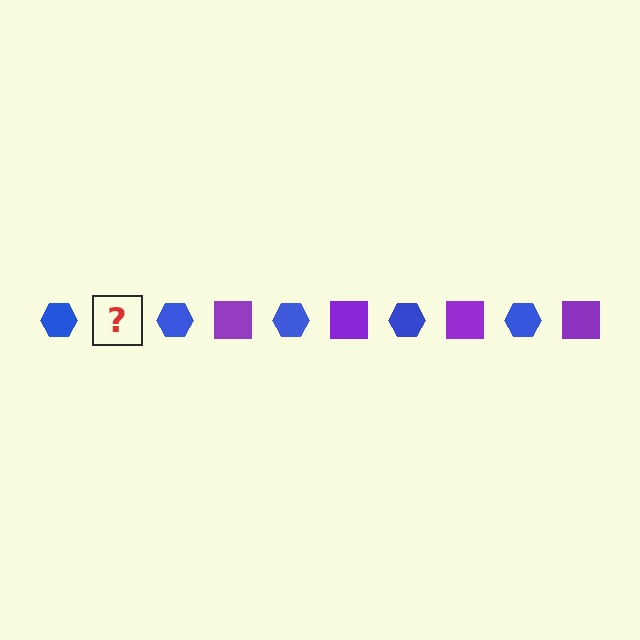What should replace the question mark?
The question mark should be replaced with a purple square.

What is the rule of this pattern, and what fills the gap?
The rule is that the pattern alternates between blue hexagon and purple square. The gap should be filled with a purple square.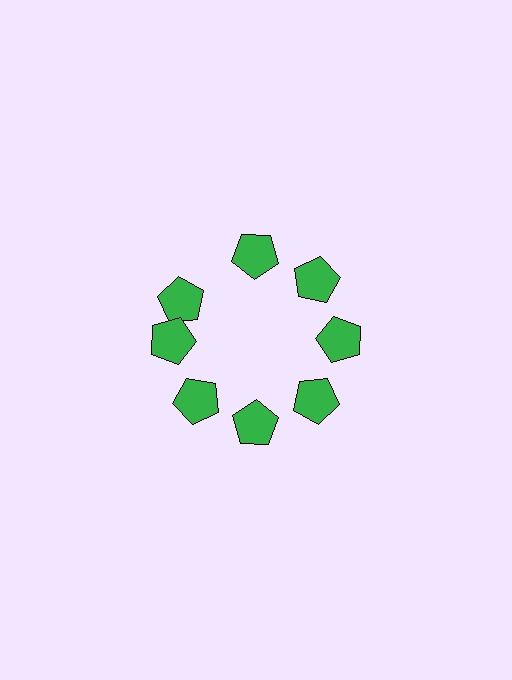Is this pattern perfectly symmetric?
No. The 8 green pentagons are arranged in a ring, but one element near the 10 o'clock position is rotated out of alignment along the ring, breaking the 8-fold rotational symmetry.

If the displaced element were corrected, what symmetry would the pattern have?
It would have 8-fold rotational symmetry — the pattern would map onto itself every 45 degrees.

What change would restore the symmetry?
The symmetry would be restored by rotating it back into even spacing with its neighbors so that all 8 pentagons sit at equal angles and equal distance from the center.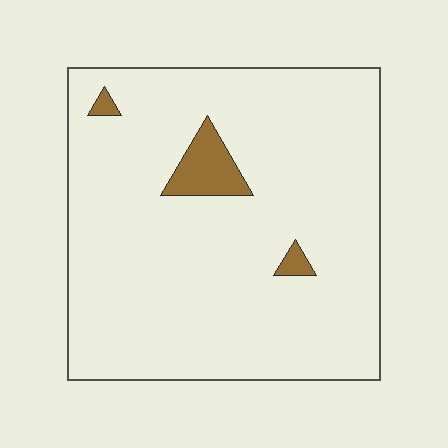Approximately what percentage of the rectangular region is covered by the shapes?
Approximately 5%.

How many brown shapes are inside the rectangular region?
3.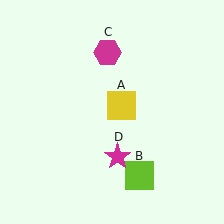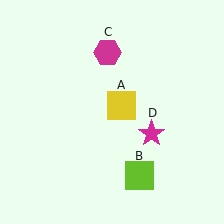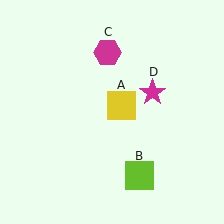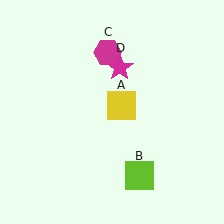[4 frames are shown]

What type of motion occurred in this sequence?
The magenta star (object D) rotated counterclockwise around the center of the scene.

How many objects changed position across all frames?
1 object changed position: magenta star (object D).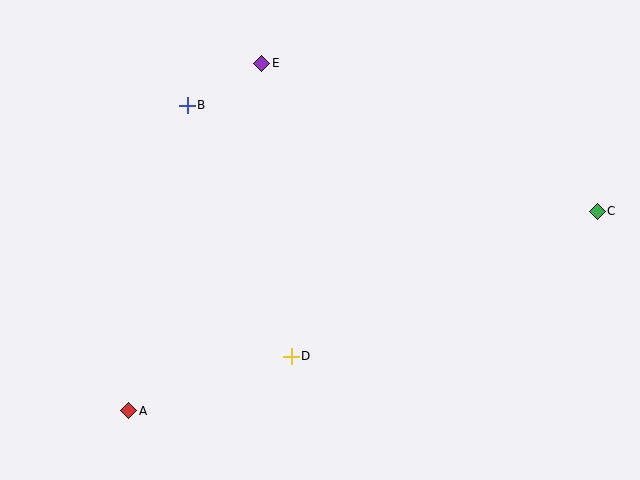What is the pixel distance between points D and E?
The distance between D and E is 294 pixels.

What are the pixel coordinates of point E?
Point E is at (262, 63).